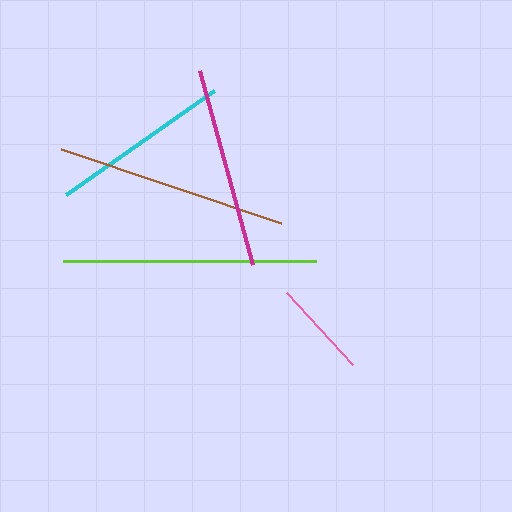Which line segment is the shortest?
The pink line is the shortest at approximately 98 pixels.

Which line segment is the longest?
The lime line is the longest at approximately 253 pixels.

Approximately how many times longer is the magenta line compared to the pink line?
The magenta line is approximately 2.1 times the length of the pink line.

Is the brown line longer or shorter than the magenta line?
The brown line is longer than the magenta line.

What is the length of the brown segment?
The brown segment is approximately 232 pixels long.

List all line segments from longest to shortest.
From longest to shortest: lime, brown, magenta, cyan, pink.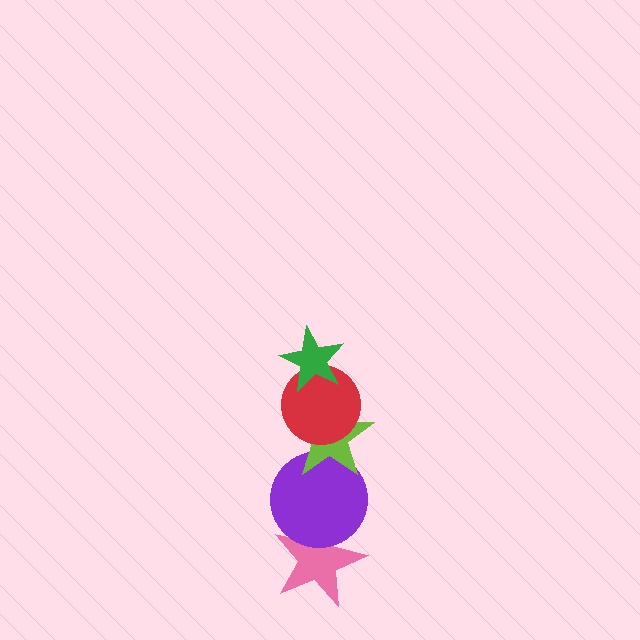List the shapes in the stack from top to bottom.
From top to bottom: the green star, the red circle, the lime star, the purple circle, the pink star.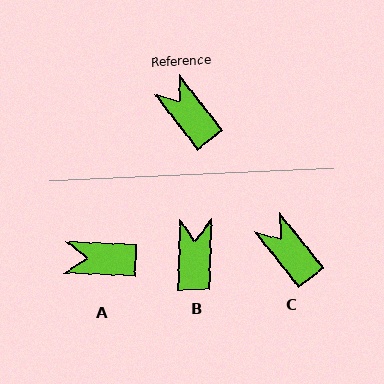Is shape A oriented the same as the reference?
No, it is off by about 50 degrees.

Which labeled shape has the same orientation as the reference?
C.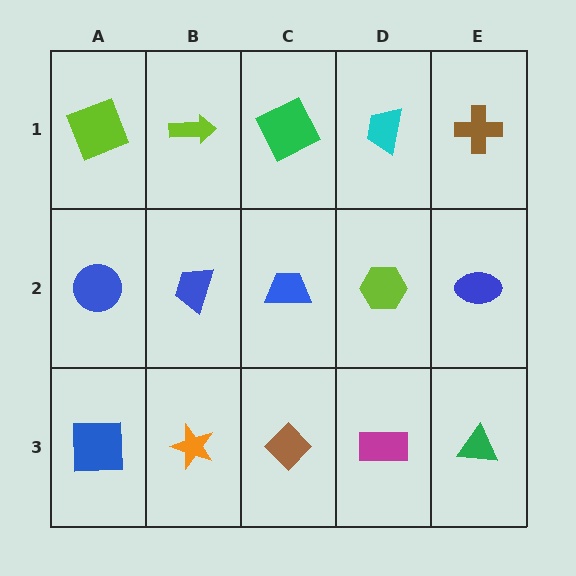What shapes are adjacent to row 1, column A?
A blue circle (row 2, column A), a lime arrow (row 1, column B).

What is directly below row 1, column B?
A blue trapezoid.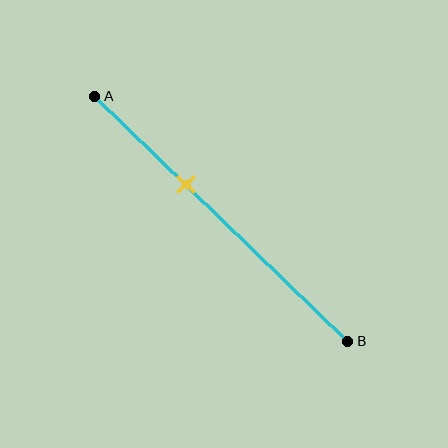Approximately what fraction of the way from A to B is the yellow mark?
The yellow mark is approximately 35% of the way from A to B.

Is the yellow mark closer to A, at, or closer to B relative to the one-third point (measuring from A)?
The yellow mark is approximately at the one-third point of segment AB.